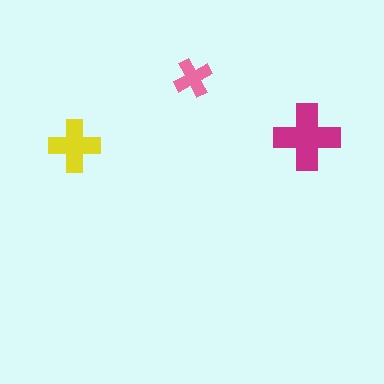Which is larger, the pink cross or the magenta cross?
The magenta one.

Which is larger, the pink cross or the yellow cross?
The yellow one.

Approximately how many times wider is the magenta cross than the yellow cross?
About 1.5 times wider.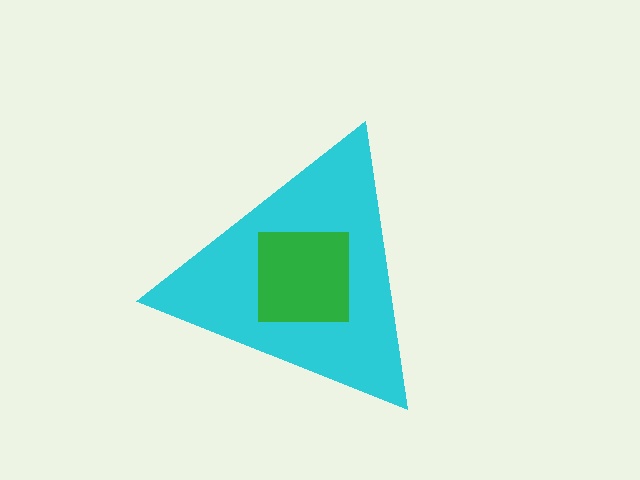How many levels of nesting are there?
2.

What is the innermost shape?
The green square.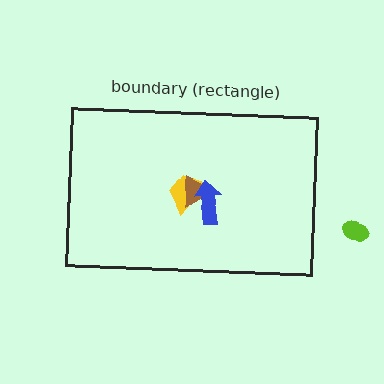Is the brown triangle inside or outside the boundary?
Inside.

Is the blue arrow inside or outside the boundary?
Inside.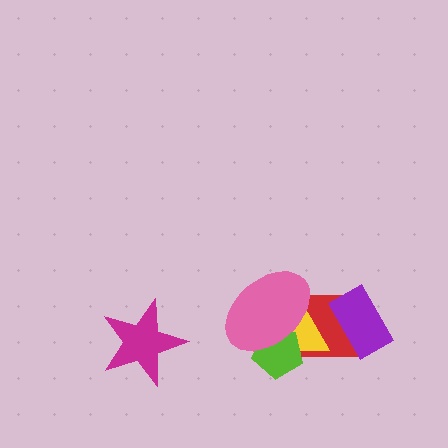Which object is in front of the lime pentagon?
The pink ellipse is in front of the lime pentagon.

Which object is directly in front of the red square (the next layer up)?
The yellow triangle is directly in front of the red square.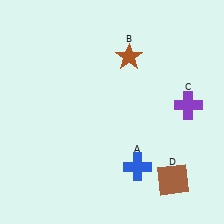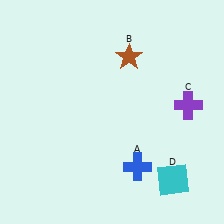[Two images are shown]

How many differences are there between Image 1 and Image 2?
There is 1 difference between the two images.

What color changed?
The square (D) changed from brown in Image 1 to cyan in Image 2.